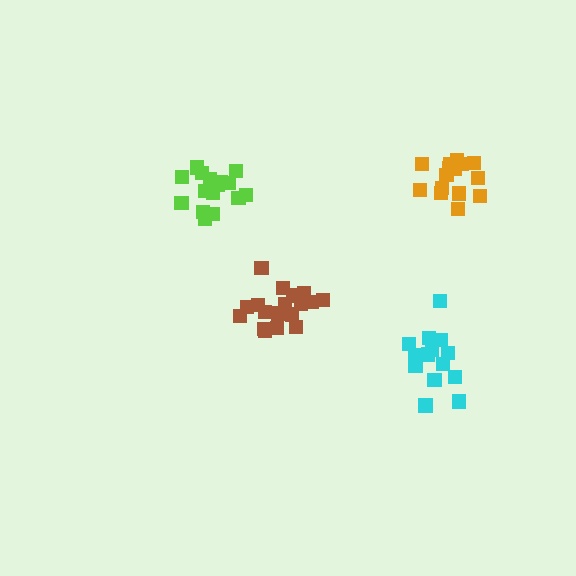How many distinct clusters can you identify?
There are 4 distinct clusters.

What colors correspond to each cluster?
The clusters are colored: orange, brown, lime, cyan.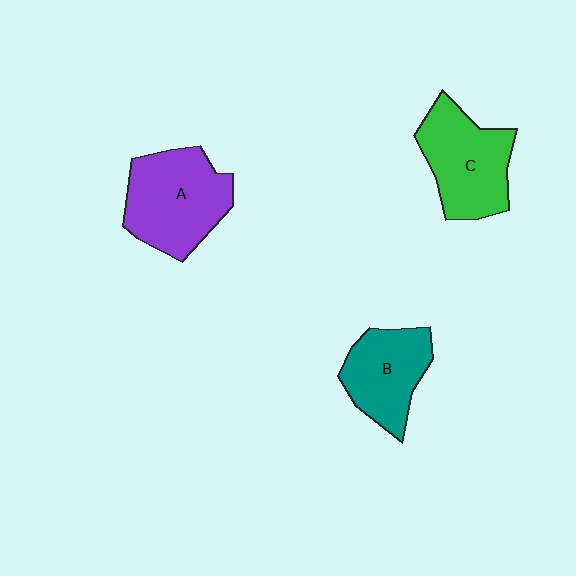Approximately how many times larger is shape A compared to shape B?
Approximately 1.3 times.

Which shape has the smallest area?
Shape B (teal).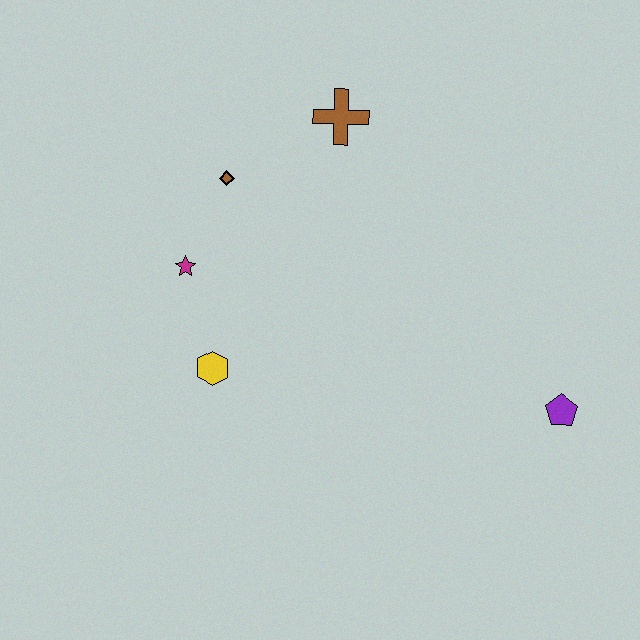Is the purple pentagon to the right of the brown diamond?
Yes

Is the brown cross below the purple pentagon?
No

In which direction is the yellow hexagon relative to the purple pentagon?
The yellow hexagon is to the left of the purple pentagon.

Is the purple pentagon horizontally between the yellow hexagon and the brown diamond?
No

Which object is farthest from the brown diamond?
The purple pentagon is farthest from the brown diamond.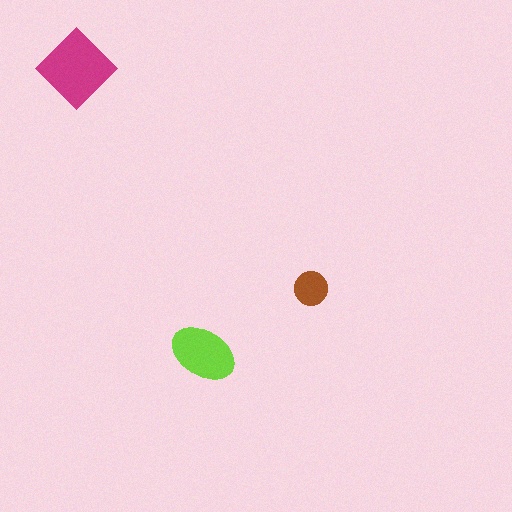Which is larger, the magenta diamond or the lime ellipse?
The magenta diamond.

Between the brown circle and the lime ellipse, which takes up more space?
The lime ellipse.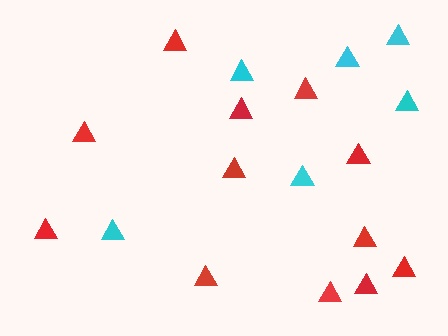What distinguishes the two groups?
There are 2 groups: one group of cyan triangles (6) and one group of red triangles (12).